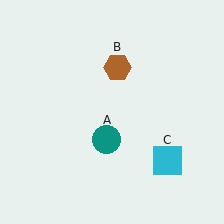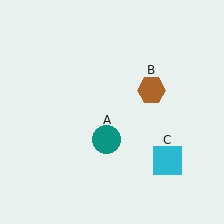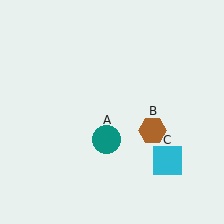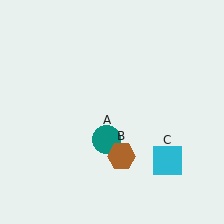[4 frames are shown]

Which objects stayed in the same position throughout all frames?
Teal circle (object A) and cyan square (object C) remained stationary.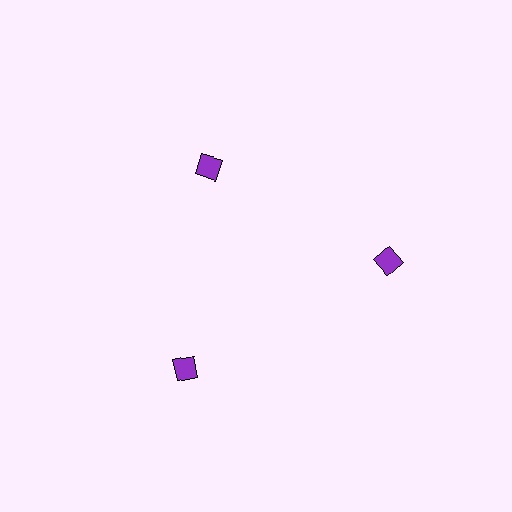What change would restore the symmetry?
The symmetry would be restored by moving it outward, back onto the ring so that all 3 squares sit at equal angles and equal distance from the center.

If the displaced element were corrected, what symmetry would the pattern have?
It would have 3-fold rotational symmetry — the pattern would map onto itself every 120 degrees.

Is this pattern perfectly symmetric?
No. The 3 purple squares are arranged in a ring, but one element near the 11 o'clock position is pulled inward toward the center, breaking the 3-fold rotational symmetry.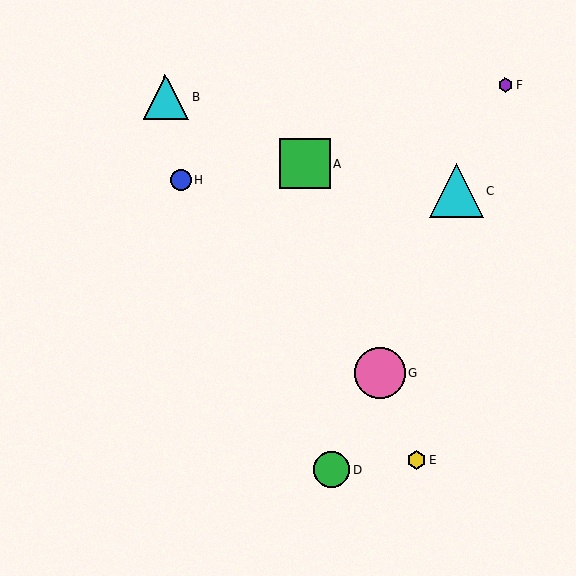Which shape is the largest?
The cyan triangle (labeled C) is the largest.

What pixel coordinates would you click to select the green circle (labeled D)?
Click at (332, 469) to select the green circle D.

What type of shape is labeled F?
Shape F is a purple hexagon.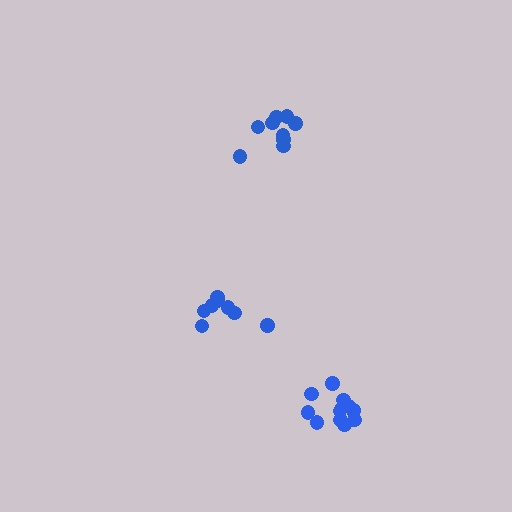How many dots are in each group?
Group 1: 8 dots, Group 2: 12 dots, Group 3: 9 dots (29 total).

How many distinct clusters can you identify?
There are 3 distinct clusters.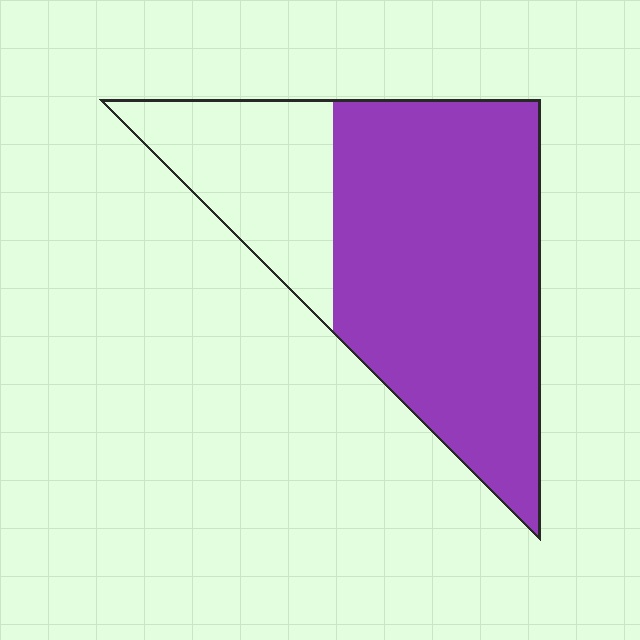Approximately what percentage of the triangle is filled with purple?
Approximately 70%.